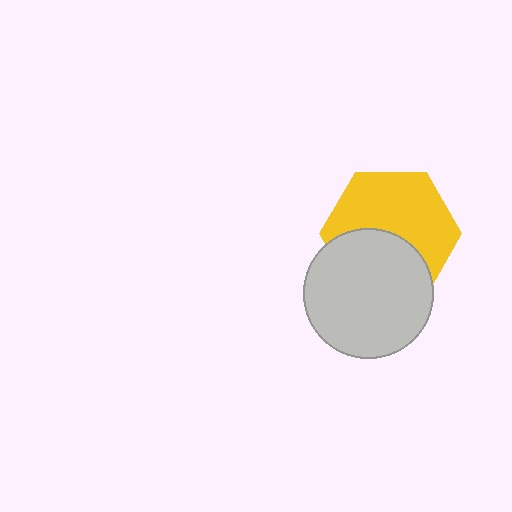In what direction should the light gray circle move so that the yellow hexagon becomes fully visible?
The light gray circle should move down. That is the shortest direction to clear the overlap and leave the yellow hexagon fully visible.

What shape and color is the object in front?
The object in front is a light gray circle.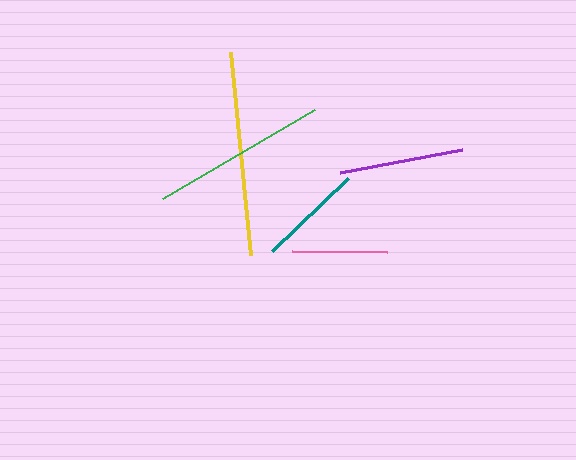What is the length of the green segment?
The green segment is approximately 176 pixels long.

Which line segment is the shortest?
The pink line is the shortest at approximately 94 pixels.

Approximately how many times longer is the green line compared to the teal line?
The green line is approximately 1.7 times the length of the teal line.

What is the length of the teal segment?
The teal segment is approximately 106 pixels long.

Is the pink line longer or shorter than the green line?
The green line is longer than the pink line.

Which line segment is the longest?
The yellow line is the longest at approximately 204 pixels.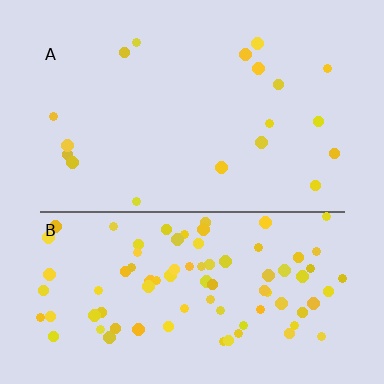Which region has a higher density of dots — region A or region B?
B (the bottom).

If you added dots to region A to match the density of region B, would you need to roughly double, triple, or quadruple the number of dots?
Approximately quadruple.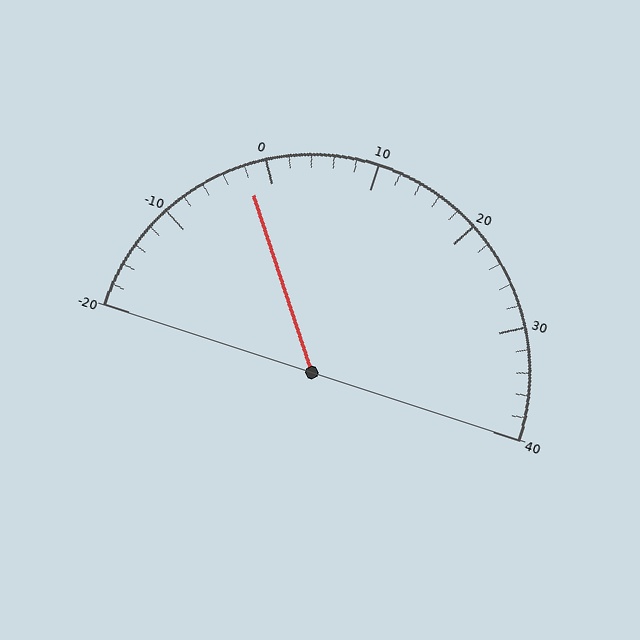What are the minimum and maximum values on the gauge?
The gauge ranges from -20 to 40.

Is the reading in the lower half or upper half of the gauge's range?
The reading is in the lower half of the range (-20 to 40).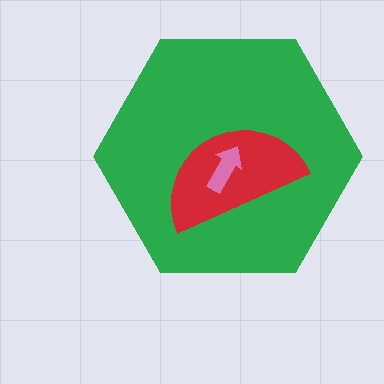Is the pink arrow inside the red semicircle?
Yes.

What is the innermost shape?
The pink arrow.